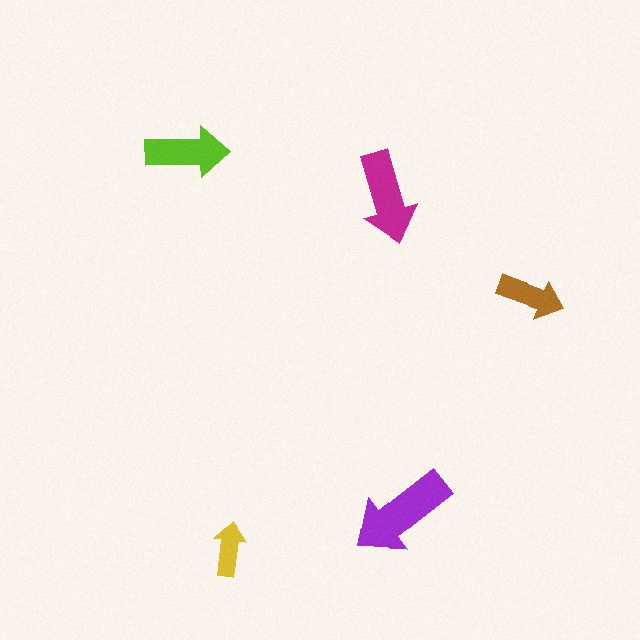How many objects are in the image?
There are 5 objects in the image.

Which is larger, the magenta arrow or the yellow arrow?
The magenta one.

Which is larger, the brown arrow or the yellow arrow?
The brown one.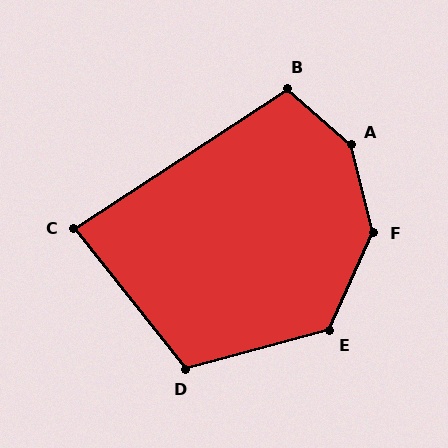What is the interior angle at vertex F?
Approximately 141 degrees (obtuse).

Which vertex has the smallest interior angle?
C, at approximately 85 degrees.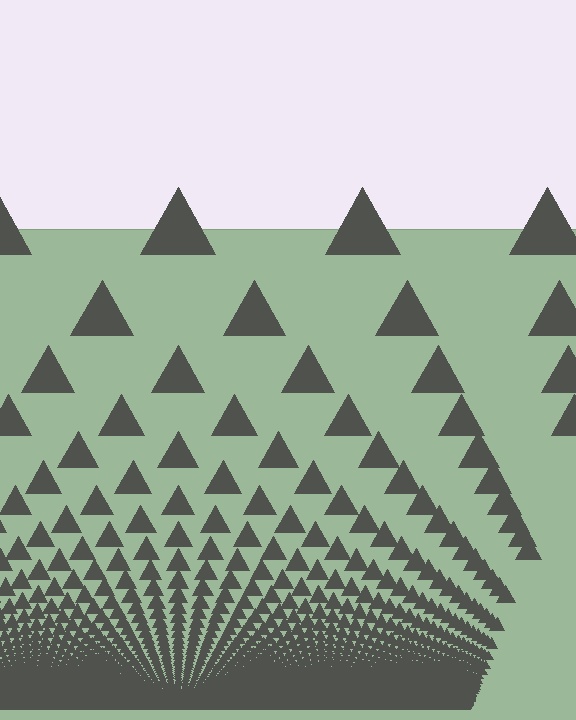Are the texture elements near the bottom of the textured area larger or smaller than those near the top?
Smaller. The gradient is inverted — elements near the bottom are smaller and denser.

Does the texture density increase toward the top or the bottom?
Density increases toward the bottom.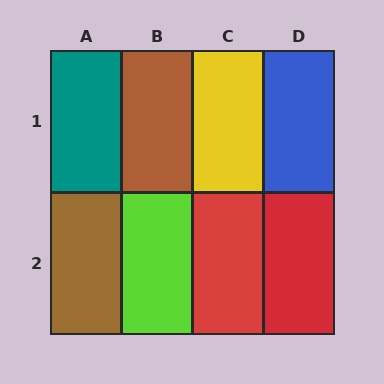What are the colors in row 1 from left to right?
Teal, brown, yellow, blue.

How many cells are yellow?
1 cell is yellow.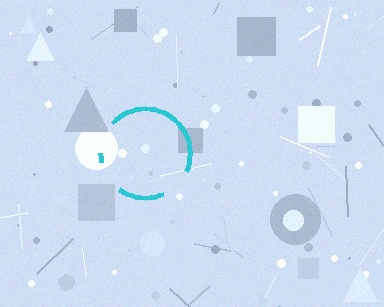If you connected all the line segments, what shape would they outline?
They would outline a circle.